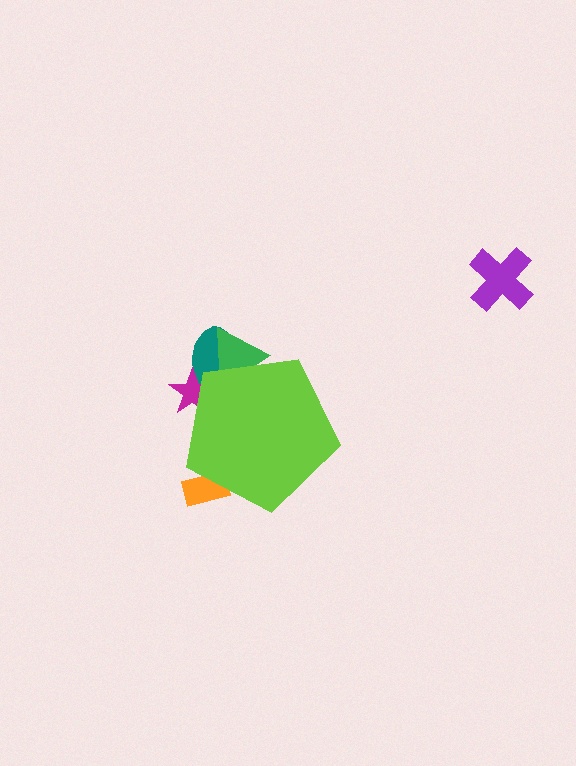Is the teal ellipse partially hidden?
Yes, the teal ellipse is partially hidden behind the lime pentagon.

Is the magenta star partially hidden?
Yes, the magenta star is partially hidden behind the lime pentagon.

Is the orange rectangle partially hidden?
Yes, the orange rectangle is partially hidden behind the lime pentagon.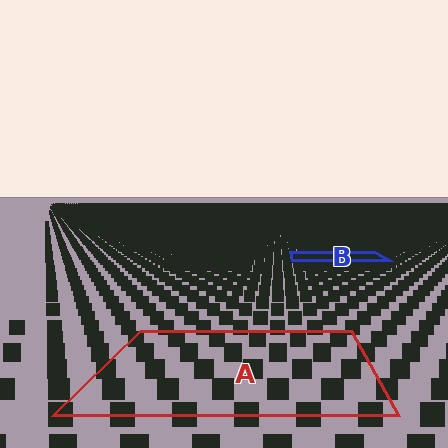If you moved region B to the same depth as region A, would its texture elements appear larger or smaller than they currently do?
They would appear larger. At a closer depth, the same texture elements are projected at a bigger on-screen size.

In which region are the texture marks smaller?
The texture marks are smaller in region B, because it is farther away.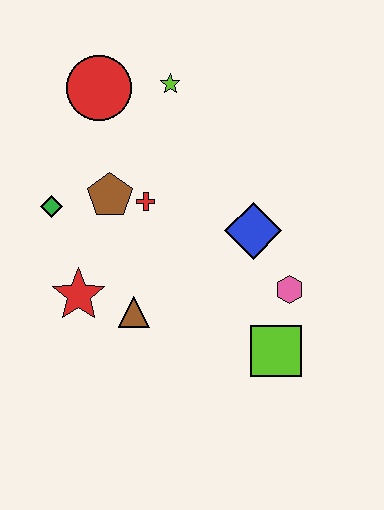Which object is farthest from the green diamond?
The lime square is farthest from the green diamond.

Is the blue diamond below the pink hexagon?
No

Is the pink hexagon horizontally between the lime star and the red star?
No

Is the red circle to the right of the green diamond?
Yes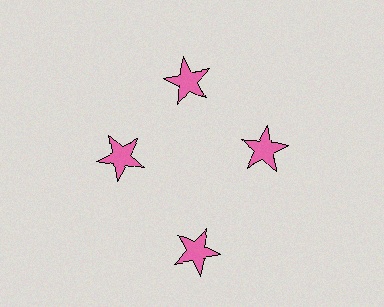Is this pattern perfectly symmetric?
No. The 4 pink stars are arranged in a ring, but one element near the 6 o'clock position is pushed outward from the center, breaking the 4-fold rotational symmetry.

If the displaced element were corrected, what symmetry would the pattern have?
It would have 4-fold rotational symmetry — the pattern would map onto itself every 90 degrees.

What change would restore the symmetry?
The symmetry would be restored by moving it inward, back onto the ring so that all 4 stars sit at equal angles and equal distance from the center.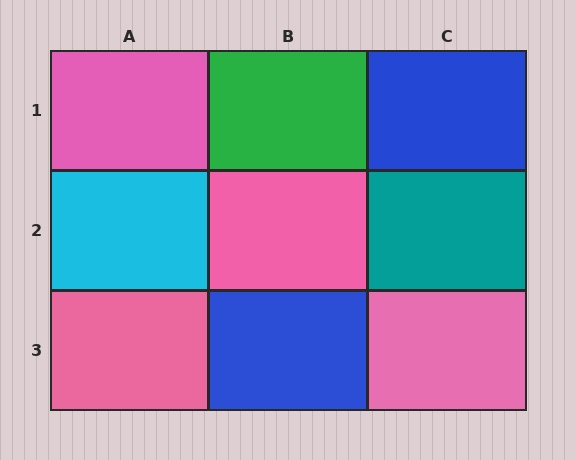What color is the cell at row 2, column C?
Teal.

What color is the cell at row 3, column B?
Blue.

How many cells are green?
1 cell is green.